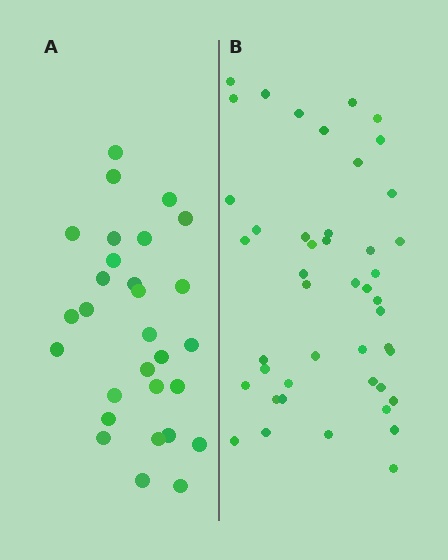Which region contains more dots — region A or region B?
Region B (the right region) has more dots.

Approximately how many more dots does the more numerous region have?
Region B has approximately 15 more dots than region A.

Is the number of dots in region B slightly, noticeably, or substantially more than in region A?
Region B has substantially more. The ratio is roughly 1.6 to 1.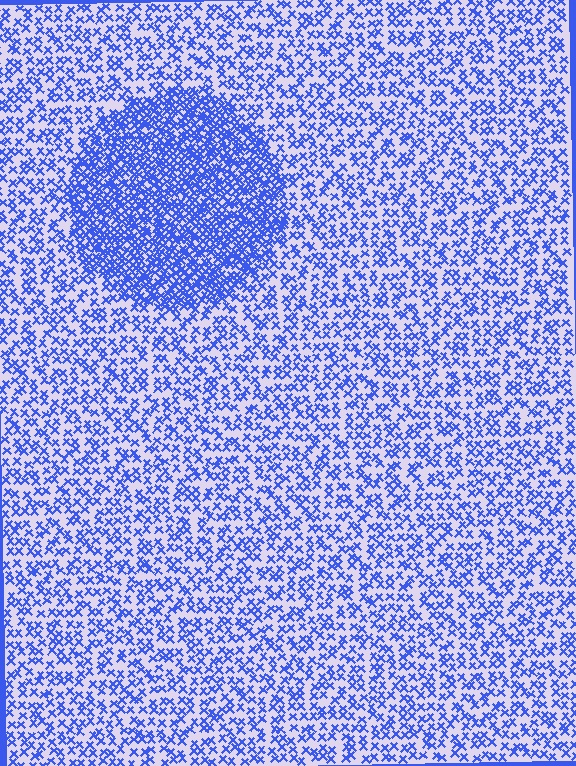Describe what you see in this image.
The image contains small blue elements arranged at two different densities. A circle-shaped region is visible where the elements are more densely packed than the surrounding area.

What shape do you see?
I see a circle.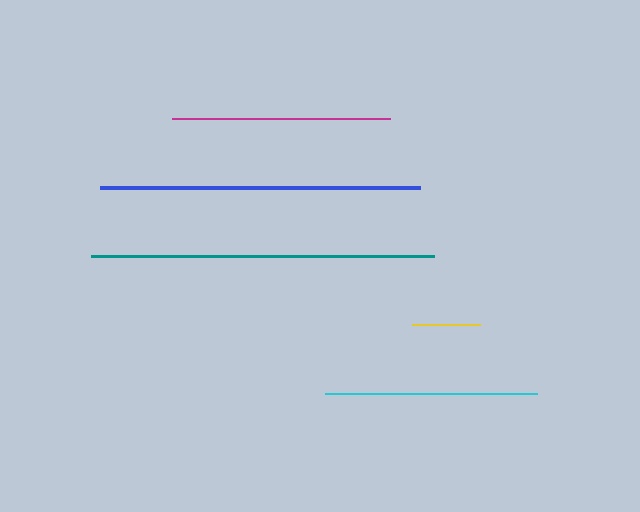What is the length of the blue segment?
The blue segment is approximately 321 pixels long.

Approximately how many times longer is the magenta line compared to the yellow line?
The magenta line is approximately 3.2 times the length of the yellow line.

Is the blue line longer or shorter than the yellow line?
The blue line is longer than the yellow line.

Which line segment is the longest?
The teal line is the longest at approximately 343 pixels.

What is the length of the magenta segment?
The magenta segment is approximately 217 pixels long.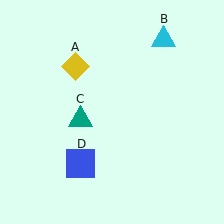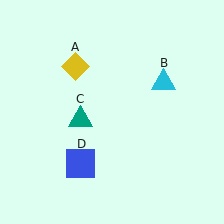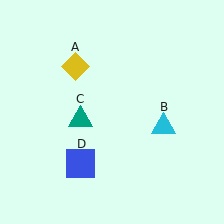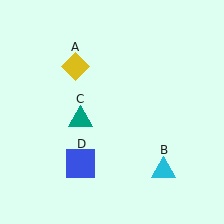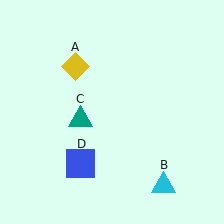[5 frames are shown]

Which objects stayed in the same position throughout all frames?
Yellow diamond (object A) and teal triangle (object C) and blue square (object D) remained stationary.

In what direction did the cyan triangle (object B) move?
The cyan triangle (object B) moved down.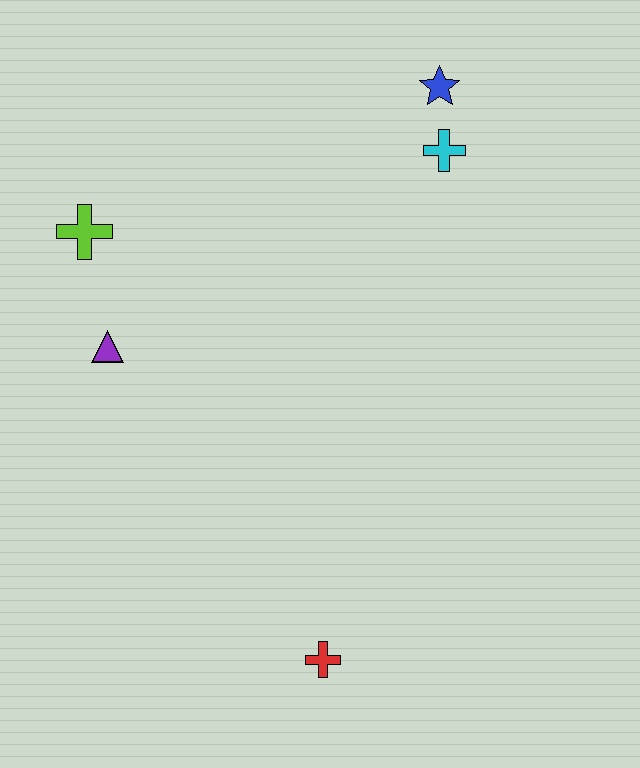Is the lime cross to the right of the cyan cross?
No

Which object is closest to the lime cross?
The purple triangle is closest to the lime cross.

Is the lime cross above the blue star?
No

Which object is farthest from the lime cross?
The red cross is farthest from the lime cross.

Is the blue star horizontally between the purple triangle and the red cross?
No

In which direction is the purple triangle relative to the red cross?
The purple triangle is above the red cross.